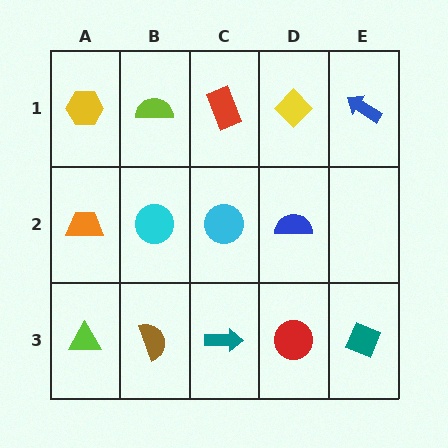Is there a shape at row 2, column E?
No, that cell is empty.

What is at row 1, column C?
A red rectangle.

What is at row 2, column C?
A cyan circle.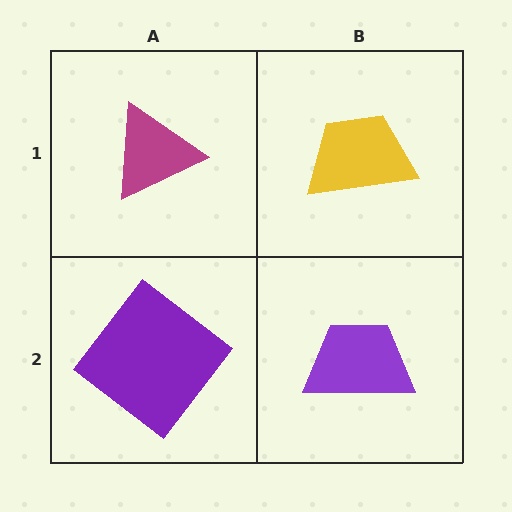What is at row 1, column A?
A magenta triangle.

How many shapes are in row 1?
2 shapes.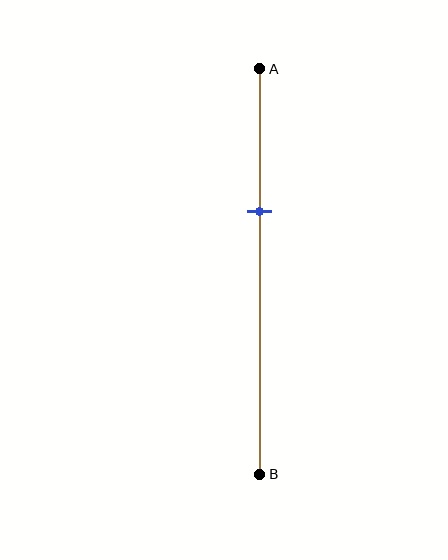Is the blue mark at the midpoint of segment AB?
No, the mark is at about 35% from A, not at the 50% midpoint.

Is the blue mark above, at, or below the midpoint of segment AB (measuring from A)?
The blue mark is above the midpoint of segment AB.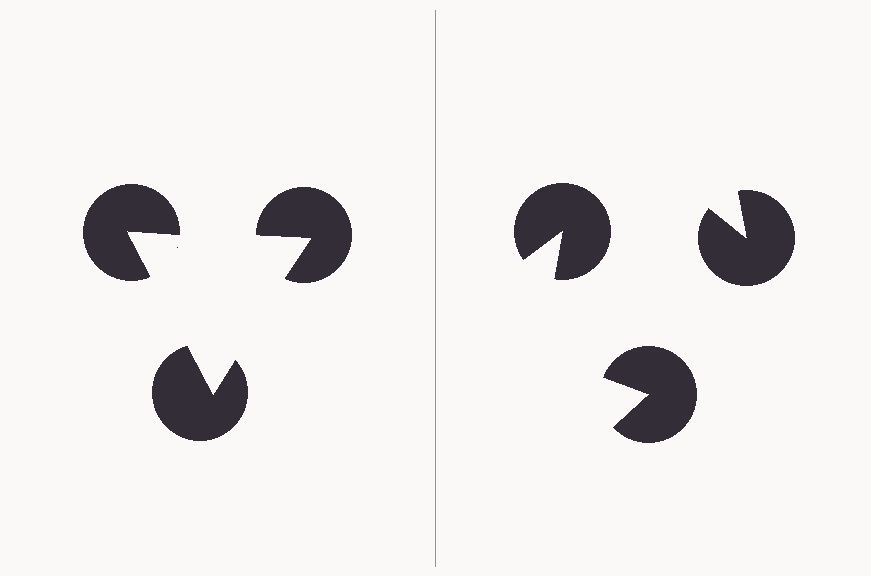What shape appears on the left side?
An illusory triangle.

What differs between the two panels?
The pac-man discs are positioned identically on both sides; only the wedge orientations differ. On the left they align to a triangle; on the right they are misaligned.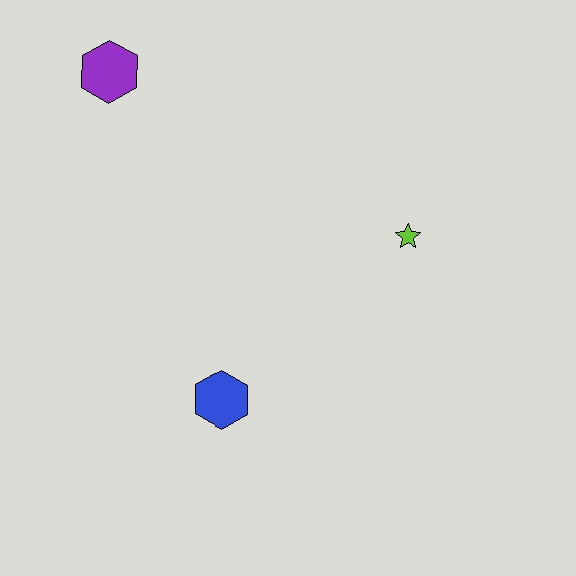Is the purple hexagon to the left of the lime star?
Yes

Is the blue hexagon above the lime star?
No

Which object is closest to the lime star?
The blue hexagon is closest to the lime star.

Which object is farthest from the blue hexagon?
The purple hexagon is farthest from the blue hexagon.